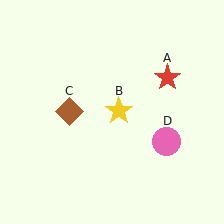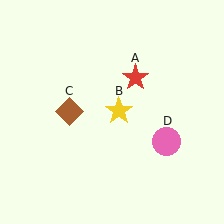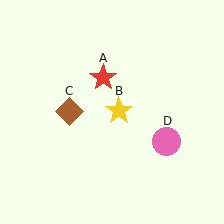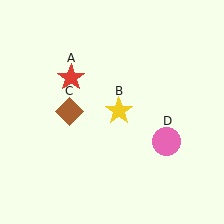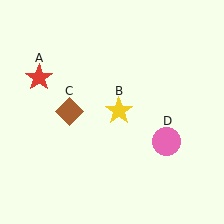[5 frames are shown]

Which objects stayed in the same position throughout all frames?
Yellow star (object B) and brown diamond (object C) and pink circle (object D) remained stationary.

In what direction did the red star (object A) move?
The red star (object A) moved left.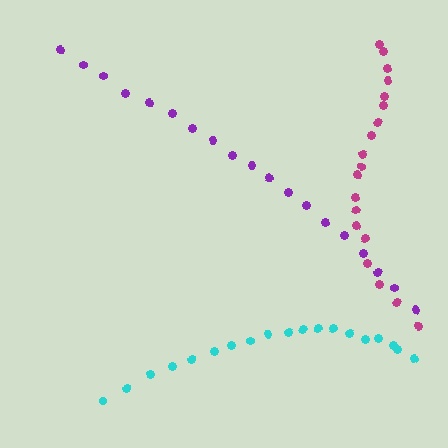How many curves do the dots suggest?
There are 3 distinct paths.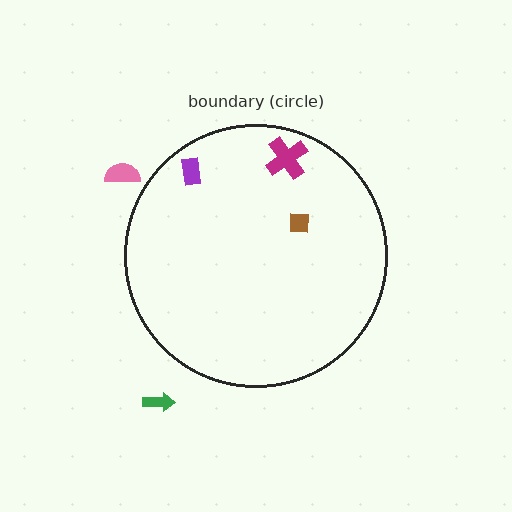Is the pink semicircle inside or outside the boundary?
Outside.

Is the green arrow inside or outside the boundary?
Outside.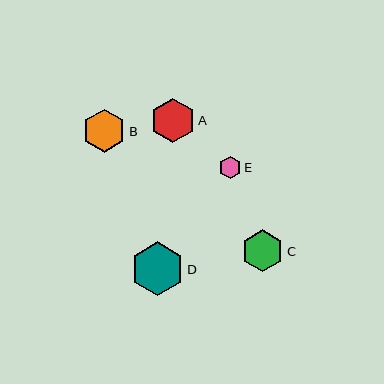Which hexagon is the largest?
Hexagon D is the largest with a size of approximately 54 pixels.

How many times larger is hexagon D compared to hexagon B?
Hexagon D is approximately 1.3 times the size of hexagon B.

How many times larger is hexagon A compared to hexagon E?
Hexagon A is approximately 2.0 times the size of hexagon E.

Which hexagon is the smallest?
Hexagon E is the smallest with a size of approximately 22 pixels.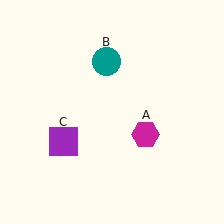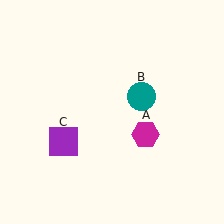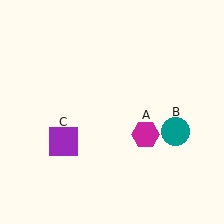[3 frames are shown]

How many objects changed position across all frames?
1 object changed position: teal circle (object B).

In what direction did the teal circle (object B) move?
The teal circle (object B) moved down and to the right.